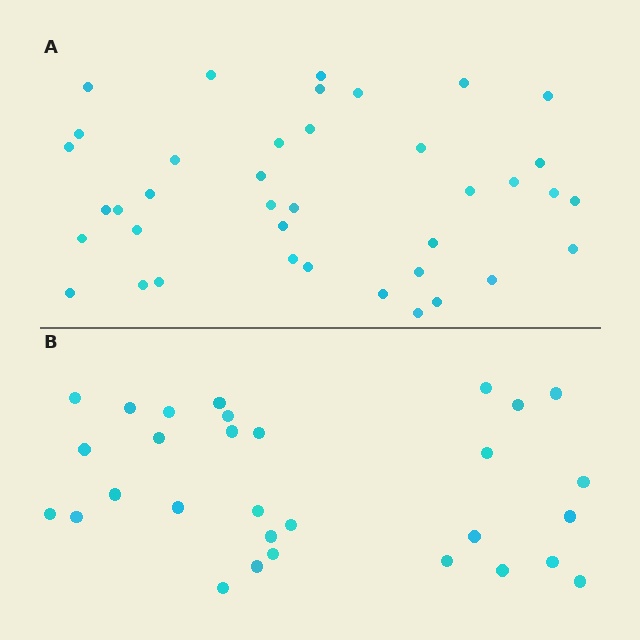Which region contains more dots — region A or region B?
Region A (the top region) has more dots.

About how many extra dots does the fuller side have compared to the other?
Region A has roughly 8 or so more dots than region B.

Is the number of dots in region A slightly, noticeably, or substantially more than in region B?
Region A has noticeably more, but not dramatically so. The ratio is roughly 1.3 to 1.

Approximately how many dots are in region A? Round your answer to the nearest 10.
About 40 dots. (The exact count is 39, which rounds to 40.)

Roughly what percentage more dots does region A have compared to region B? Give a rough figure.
About 30% more.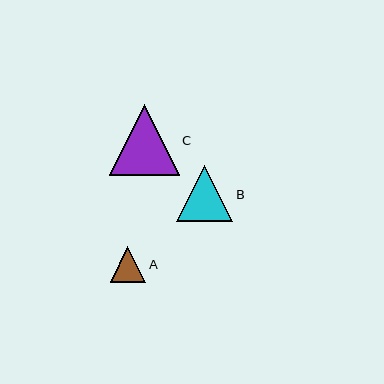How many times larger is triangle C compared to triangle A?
Triangle C is approximately 2.0 times the size of triangle A.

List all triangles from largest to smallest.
From largest to smallest: C, B, A.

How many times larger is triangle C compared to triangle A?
Triangle C is approximately 2.0 times the size of triangle A.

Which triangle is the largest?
Triangle C is the largest with a size of approximately 70 pixels.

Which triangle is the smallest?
Triangle A is the smallest with a size of approximately 35 pixels.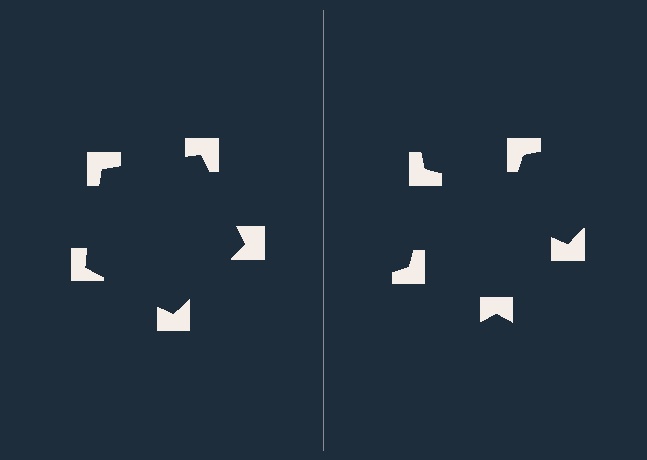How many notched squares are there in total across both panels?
10 — 5 on each side.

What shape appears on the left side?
An illusory pentagon.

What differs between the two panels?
The notched squares are positioned identically on both sides; only the wedge orientations differ. On the left they align to a pentagon; on the right they are misaligned.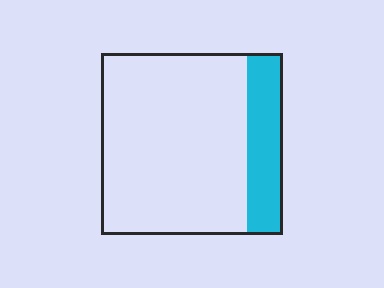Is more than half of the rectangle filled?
No.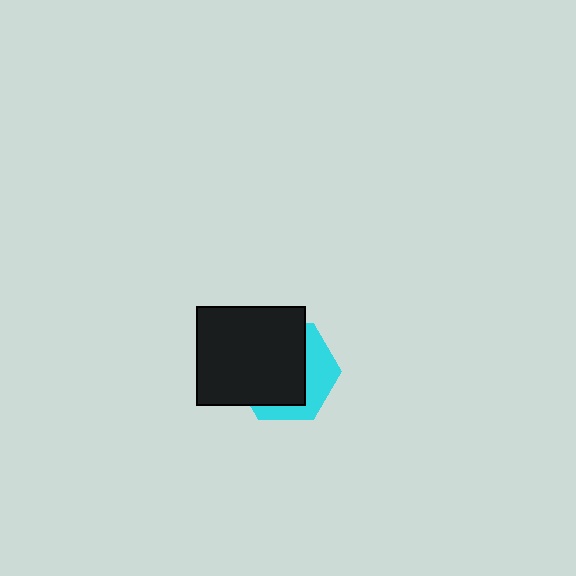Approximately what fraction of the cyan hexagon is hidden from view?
Roughly 64% of the cyan hexagon is hidden behind the black rectangle.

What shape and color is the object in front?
The object in front is a black rectangle.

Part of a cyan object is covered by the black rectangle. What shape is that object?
It is a hexagon.